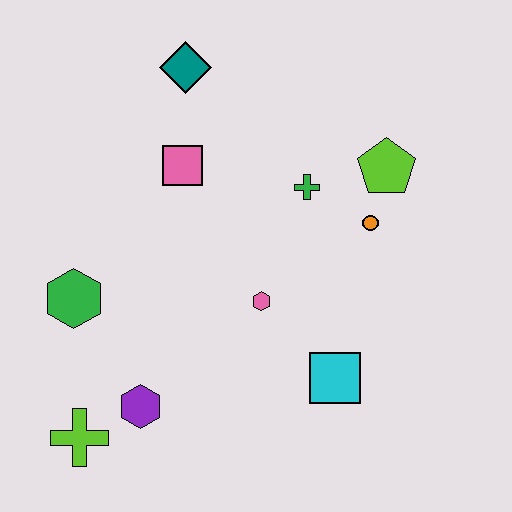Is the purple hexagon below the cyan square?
Yes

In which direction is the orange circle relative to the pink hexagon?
The orange circle is to the right of the pink hexagon.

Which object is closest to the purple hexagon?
The lime cross is closest to the purple hexagon.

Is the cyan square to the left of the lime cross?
No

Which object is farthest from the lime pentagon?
The lime cross is farthest from the lime pentagon.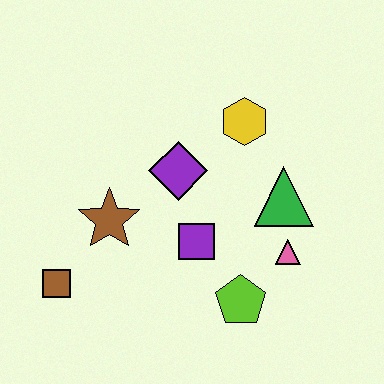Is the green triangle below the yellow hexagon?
Yes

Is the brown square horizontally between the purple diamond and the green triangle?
No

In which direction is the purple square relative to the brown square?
The purple square is to the right of the brown square.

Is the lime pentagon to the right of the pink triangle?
No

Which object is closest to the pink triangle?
The green triangle is closest to the pink triangle.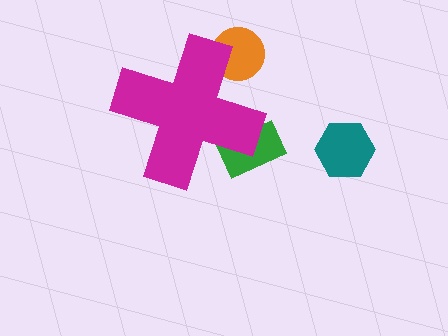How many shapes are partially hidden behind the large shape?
2 shapes are partially hidden.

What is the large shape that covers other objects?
A magenta cross.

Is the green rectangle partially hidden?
Yes, the green rectangle is partially hidden behind the magenta cross.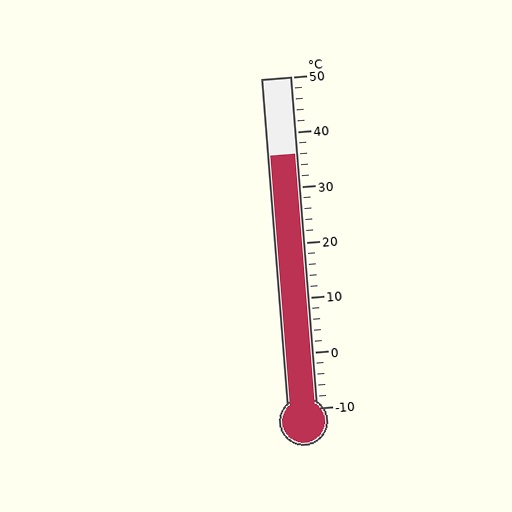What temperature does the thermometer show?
The thermometer shows approximately 36°C.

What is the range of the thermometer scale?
The thermometer scale ranges from -10°C to 50°C.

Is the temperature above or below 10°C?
The temperature is above 10°C.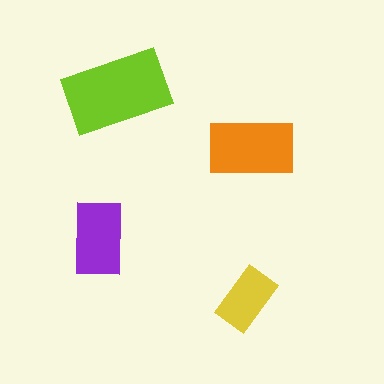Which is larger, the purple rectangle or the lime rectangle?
The lime one.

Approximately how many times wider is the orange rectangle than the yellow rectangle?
About 1.5 times wider.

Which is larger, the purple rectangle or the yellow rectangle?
The purple one.